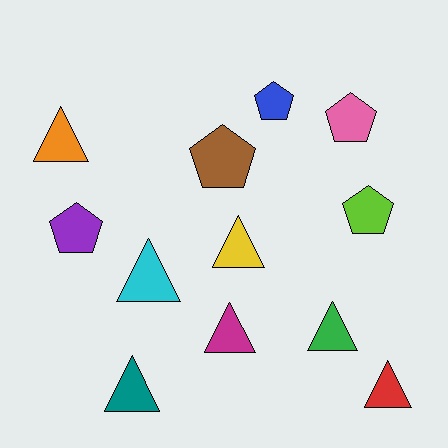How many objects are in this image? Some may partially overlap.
There are 12 objects.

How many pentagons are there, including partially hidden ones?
There are 5 pentagons.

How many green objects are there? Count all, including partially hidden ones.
There is 1 green object.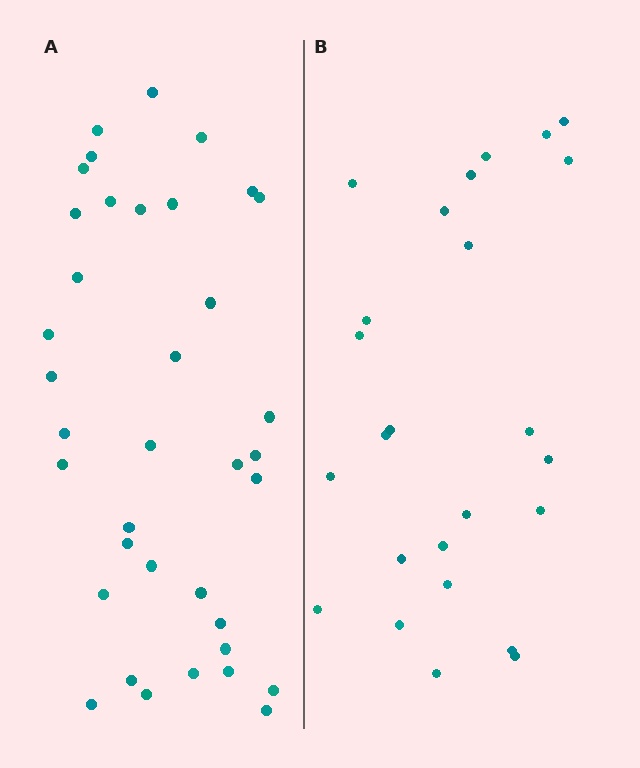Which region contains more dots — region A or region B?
Region A (the left region) has more dots.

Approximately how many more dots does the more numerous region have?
Region A has roughly 12 or so more dots than region B.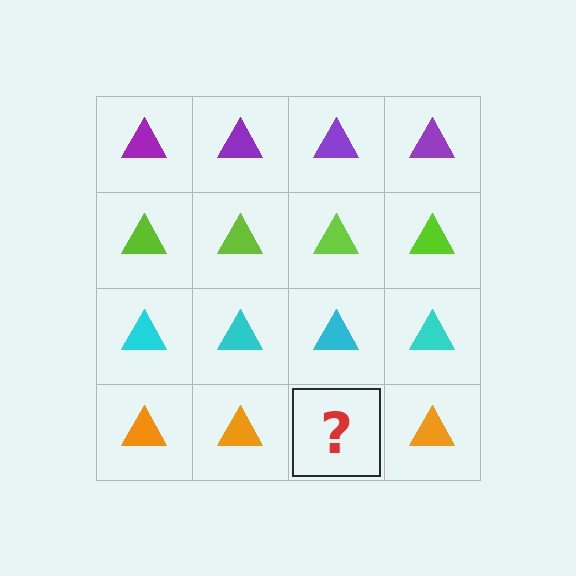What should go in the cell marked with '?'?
The missing cell should contain an orange triangle.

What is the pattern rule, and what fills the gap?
The rule is that each row has a consistent color. The gap should be filled with an orange triangle.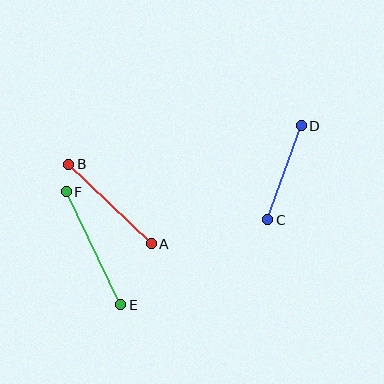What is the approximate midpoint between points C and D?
The midpoint is at approximately (285, 173) pixels.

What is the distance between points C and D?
The distance is approximately 100 pixels.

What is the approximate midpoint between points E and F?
The midpoint is at approximately (94, 248) pixels.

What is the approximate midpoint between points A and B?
The midpoint is at approximately (110, 204) pixels.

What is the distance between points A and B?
The distance is approximately 115 pixels.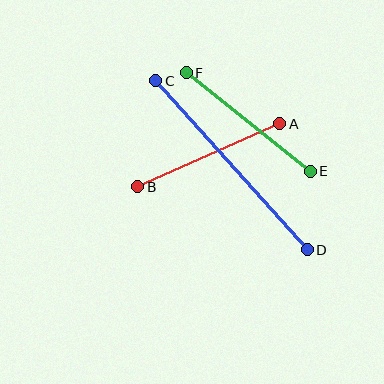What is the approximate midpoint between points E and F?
The midpoint is at approximately (248, 122) pixels.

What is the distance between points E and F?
The distance is approximately 158 pixels.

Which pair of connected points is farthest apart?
Points C and D are farthest apart.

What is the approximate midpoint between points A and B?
The midpoint is at approximately (209, 155) pixels.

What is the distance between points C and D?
The distance is approximately 227 pixels.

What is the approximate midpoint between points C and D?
The midpoint is at approximately (231, 165) pixels.